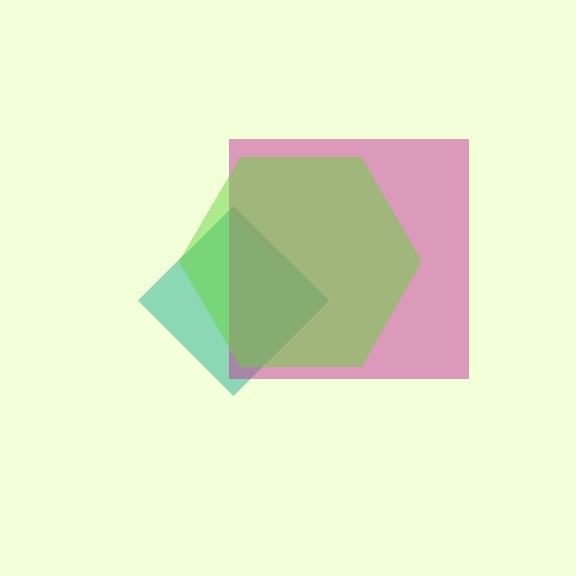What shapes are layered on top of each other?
The layered shapes are: a teal diamond, a magenta square, a lime hexagon.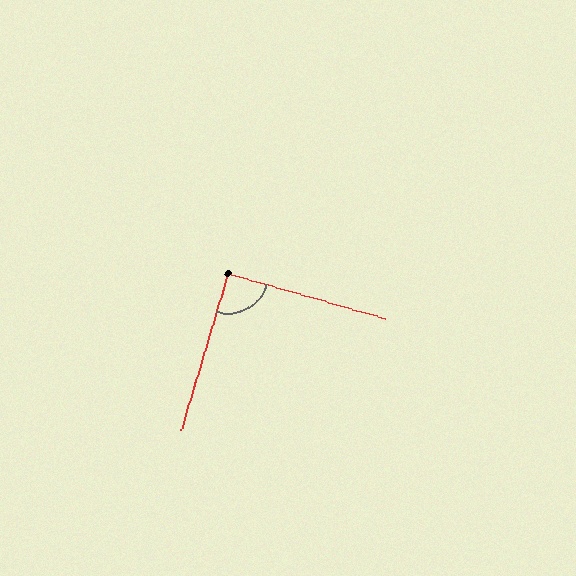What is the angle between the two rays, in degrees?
Approximately 91 degrees.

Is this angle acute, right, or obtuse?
It is approximately a right angle.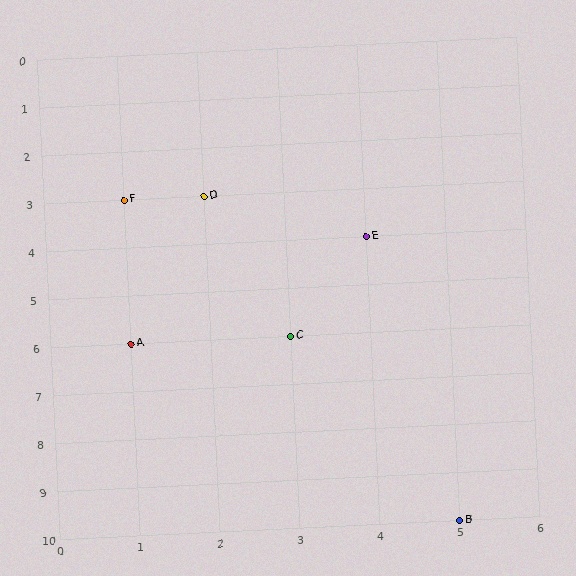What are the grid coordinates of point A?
Point A is at grid coordinates (1, 6).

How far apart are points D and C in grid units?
Points D and C are 1 column and 3 rows apart (about 3.2 grid units diagonally).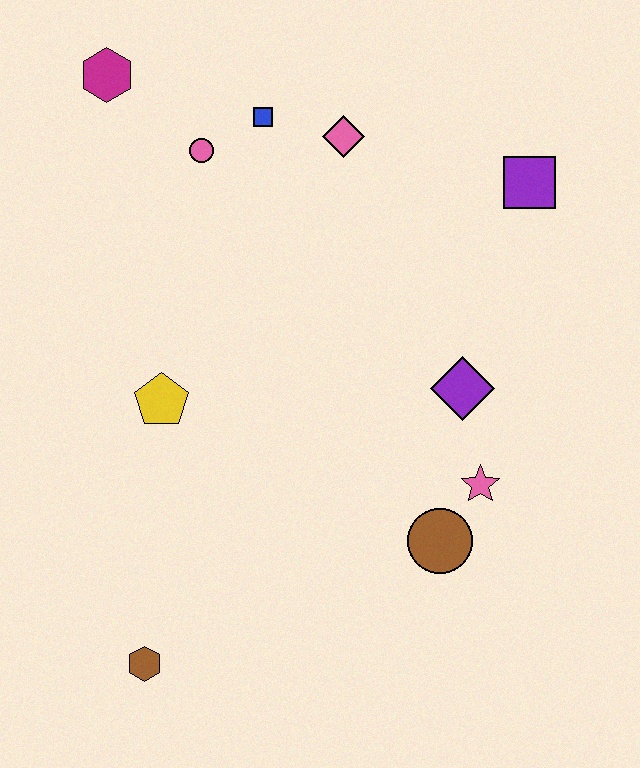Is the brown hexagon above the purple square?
No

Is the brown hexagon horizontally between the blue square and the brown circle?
No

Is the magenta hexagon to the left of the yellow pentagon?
Yes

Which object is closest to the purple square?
The pink diamond is closest to the purple square.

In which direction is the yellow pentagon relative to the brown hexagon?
The yellow pentagon is above the brown hexagon.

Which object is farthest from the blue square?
The brown hexagon is farthest from the blue square.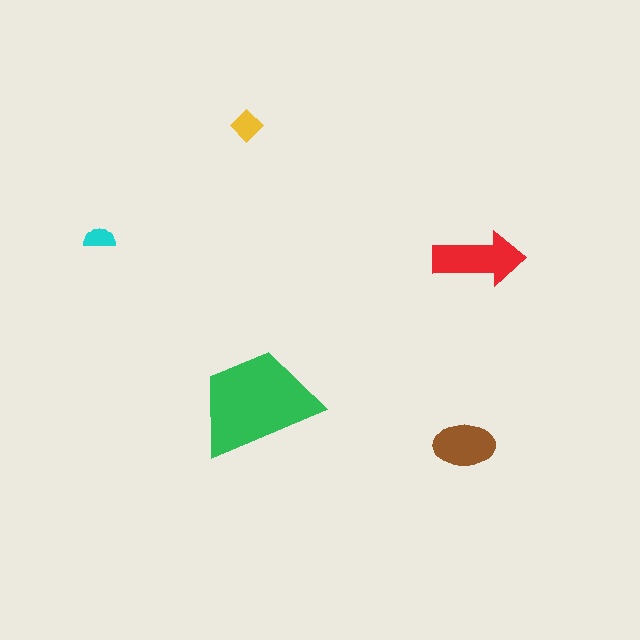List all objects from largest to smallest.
The green trapezoid, the red arrow, the brown ellipse, the yellow diamond, the cyan semicircle.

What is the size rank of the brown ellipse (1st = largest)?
3rd.